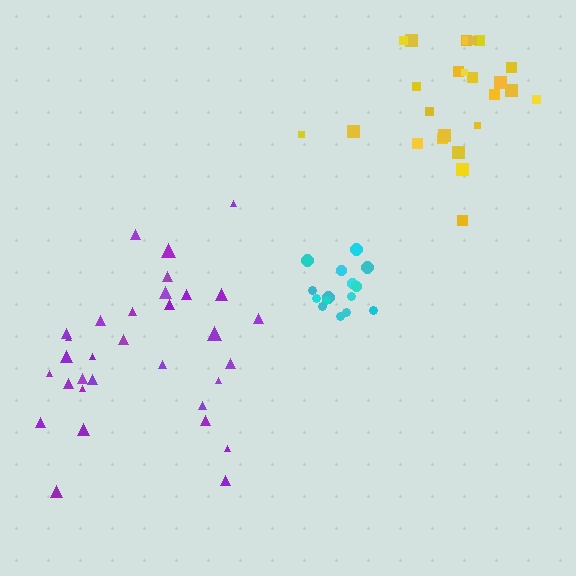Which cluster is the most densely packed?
Cyan.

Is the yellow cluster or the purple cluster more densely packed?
Yellow.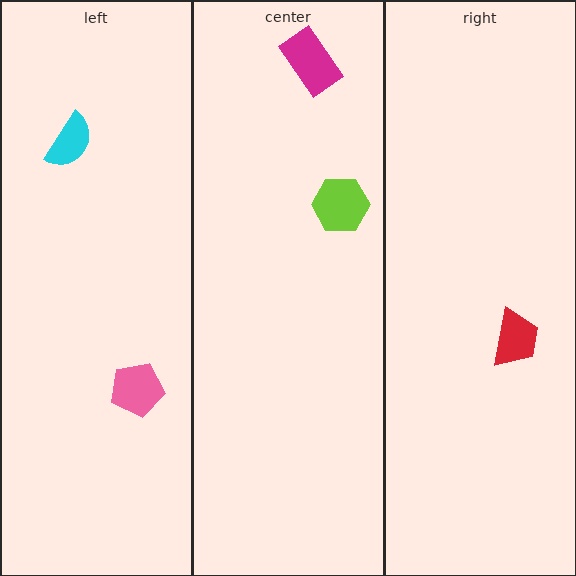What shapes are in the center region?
The lime hexagon, the magenta rectangle.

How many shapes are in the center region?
2.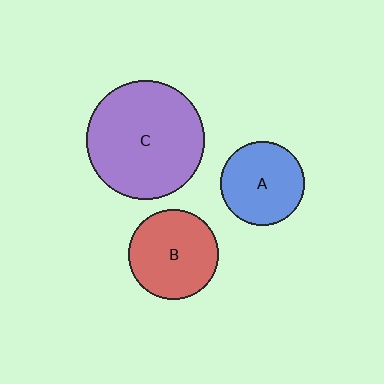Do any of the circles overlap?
No, none of the circles overlap.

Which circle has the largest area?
Circle C (purple).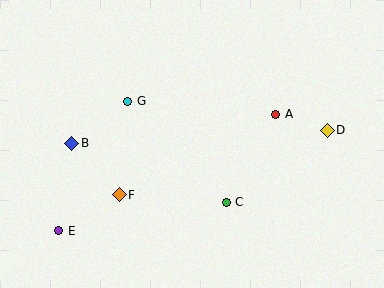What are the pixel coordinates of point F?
Point F is at (119, 195).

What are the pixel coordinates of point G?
Point G is at (128, 101).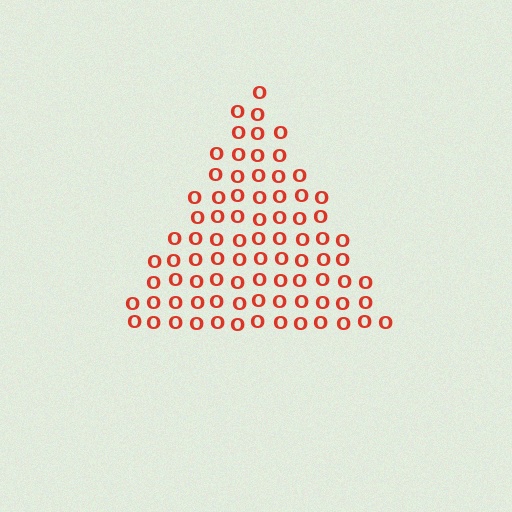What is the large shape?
The large shape is a triangle.